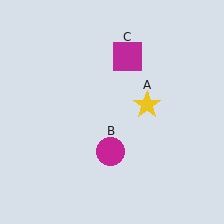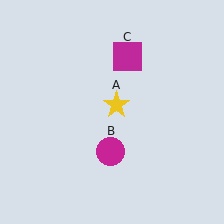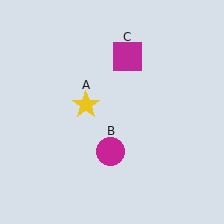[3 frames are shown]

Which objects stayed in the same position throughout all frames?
Magenta circle (object B) and magenta square (object C) remained stationary.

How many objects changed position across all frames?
1 object changed position: yellow star (object A).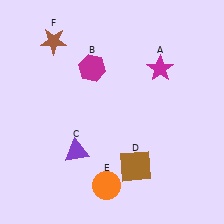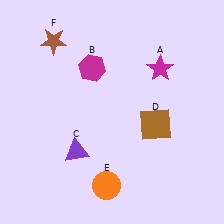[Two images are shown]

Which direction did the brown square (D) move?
The brown square (D) moved up.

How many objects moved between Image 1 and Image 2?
1 object moved between the two images.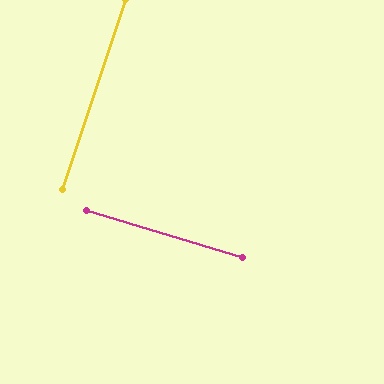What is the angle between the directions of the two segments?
Approximately 89 degrees.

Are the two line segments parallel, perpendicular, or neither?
Perpendicular — they meet at approximately 89°.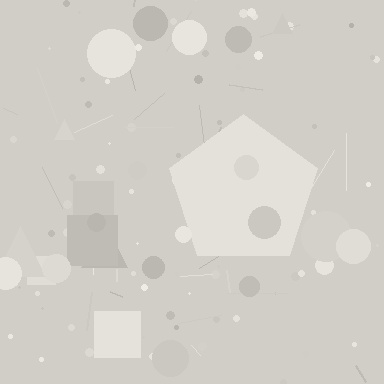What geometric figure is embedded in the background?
A pentagon is embedded in the background.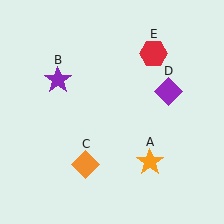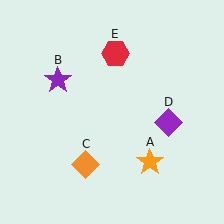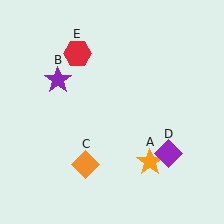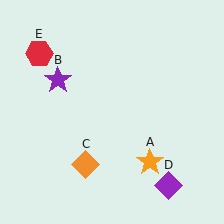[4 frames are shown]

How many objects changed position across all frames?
2 objects changed position: purple diamond (object D), red hexagon (object E).